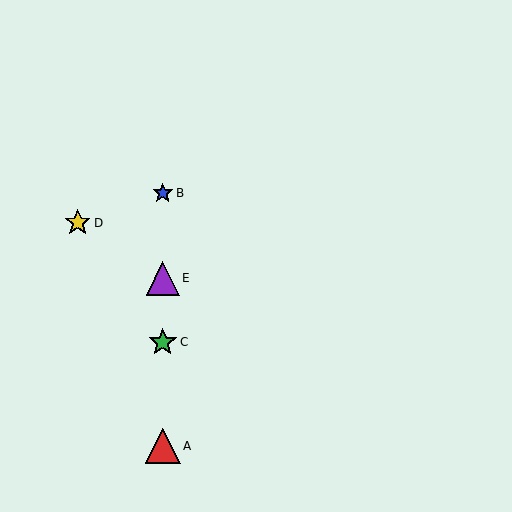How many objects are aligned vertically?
4 objects (A, B, C, E) are aligned vertically.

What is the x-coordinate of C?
Object C is at x≈163.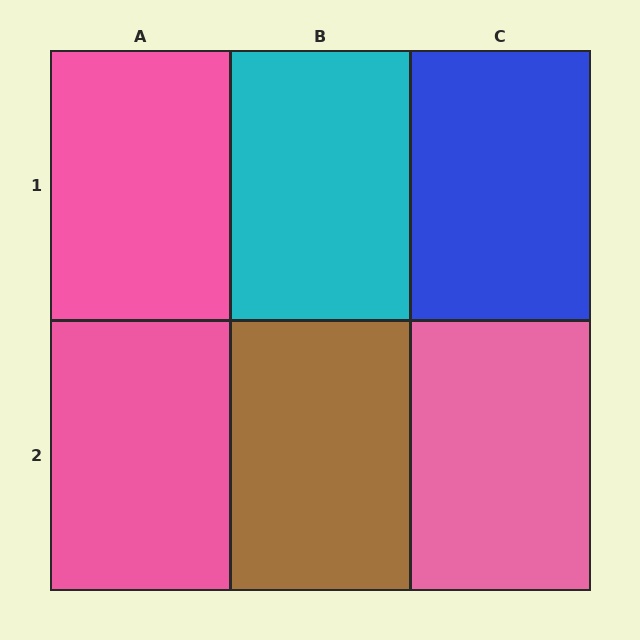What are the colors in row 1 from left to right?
Pink, cyan, blue.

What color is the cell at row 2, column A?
Pink.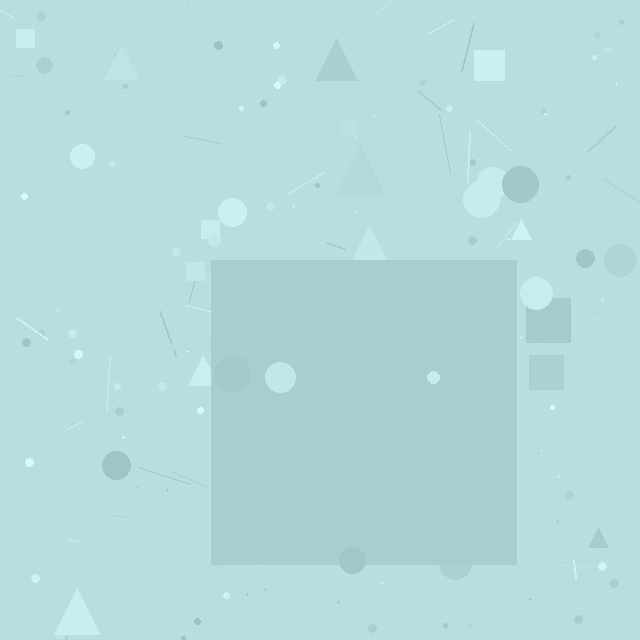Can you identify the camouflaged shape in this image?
The camouflaged shape is a square.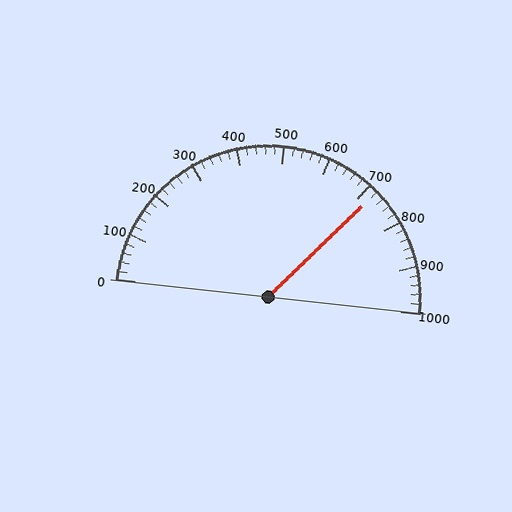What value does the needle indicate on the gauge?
The needle indicates approximately 720.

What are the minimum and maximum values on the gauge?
The gauge ranges from 0 to 1000.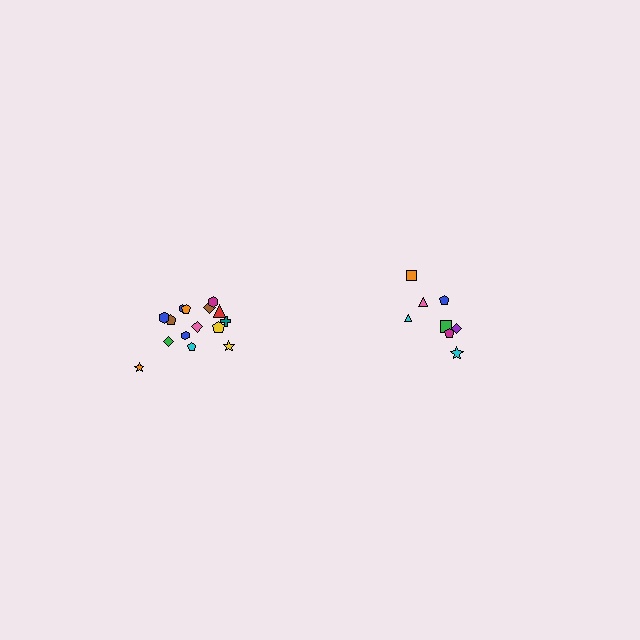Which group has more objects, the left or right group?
The left group.